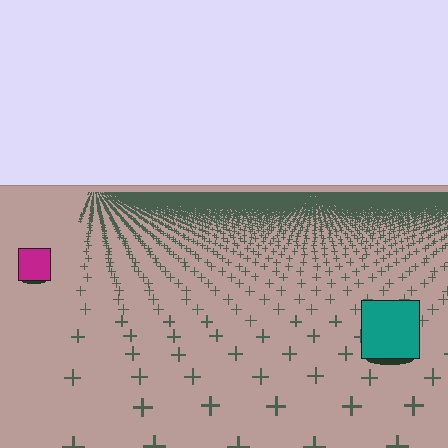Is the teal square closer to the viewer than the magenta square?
Yes. The teal square is closer — you can tell from the texture gradient: the ground texture is coarser near it.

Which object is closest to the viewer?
The teal square is closest. The texture marks near it are larger and more spread out.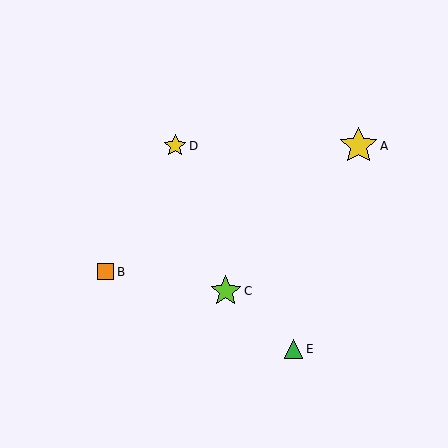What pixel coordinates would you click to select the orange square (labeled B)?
Click at (105, 272) to select the orange square B.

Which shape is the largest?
The yellow star (labeled A) is the largest.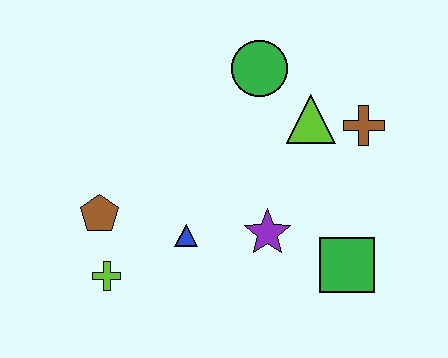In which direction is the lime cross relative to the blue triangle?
The lime cross is to the left of the blue triangle.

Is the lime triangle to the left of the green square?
Yes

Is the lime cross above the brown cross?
No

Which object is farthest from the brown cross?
The lime cross is farthest from the brown cross.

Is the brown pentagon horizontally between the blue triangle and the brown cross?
No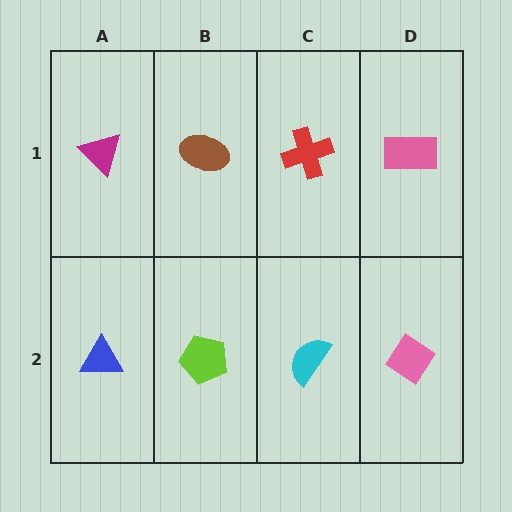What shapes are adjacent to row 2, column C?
A red cross (row 1, column C), a lime pentagon (row 2, column B), a pink diamond (row 2, column D).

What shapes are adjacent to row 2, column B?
A brown ellipse (row 1, column B), a blue triangle (row 2, column A), a cyan semicircle (row 2, column C).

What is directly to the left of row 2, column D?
A cyan semicircle.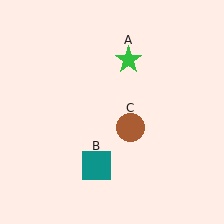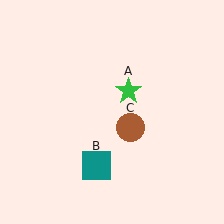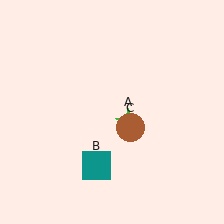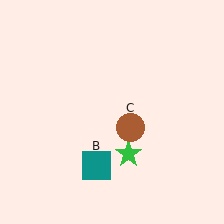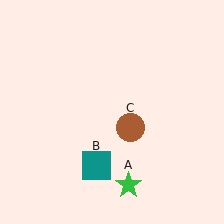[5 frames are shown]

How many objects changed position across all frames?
1 object changed position: green star (object A).